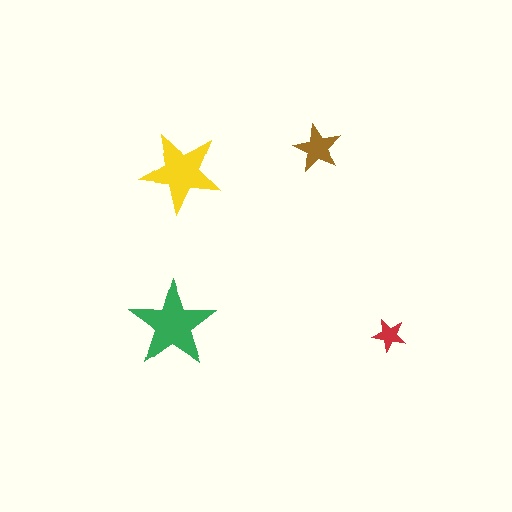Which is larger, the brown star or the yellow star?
The yellow one.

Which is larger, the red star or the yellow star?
The yellow one.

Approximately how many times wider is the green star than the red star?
About 2.5 times wider.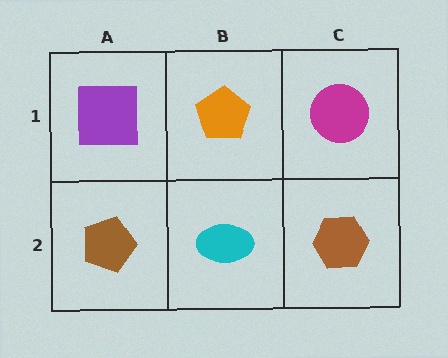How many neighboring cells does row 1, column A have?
2.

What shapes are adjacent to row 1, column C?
A brown hexagon (row 2, column C), an orange pentagon (row 1, column B).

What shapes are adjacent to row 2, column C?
A magenta circle (row 1, column C), a cyan ellipse (row 2, column B).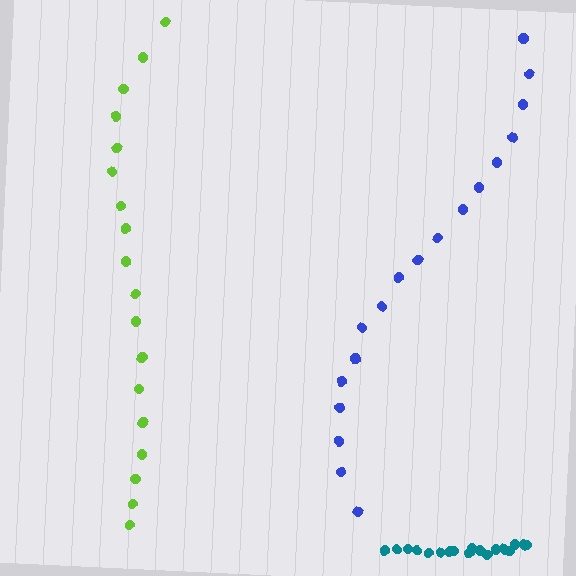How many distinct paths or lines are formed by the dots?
There are 3 distinct paths.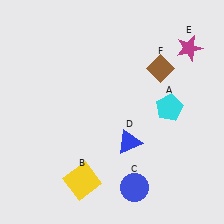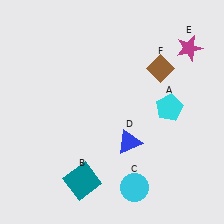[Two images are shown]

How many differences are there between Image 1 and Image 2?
There are 2 differences between the two images.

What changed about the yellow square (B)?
In Image 1, B is yellow. In Image 2, it changed to teal.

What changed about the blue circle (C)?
In Image 1, C is blue. In Image 2, it changed to cyan.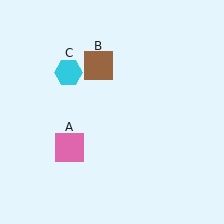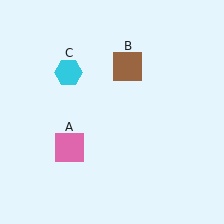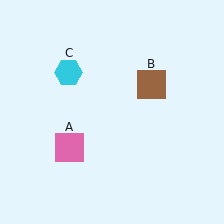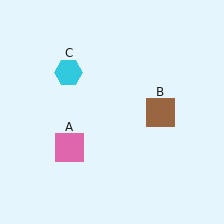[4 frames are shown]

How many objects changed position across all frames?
1 object changed position: brown square (object B).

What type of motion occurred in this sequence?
The brown square (object B) rotated clockwise around the center of the scene.